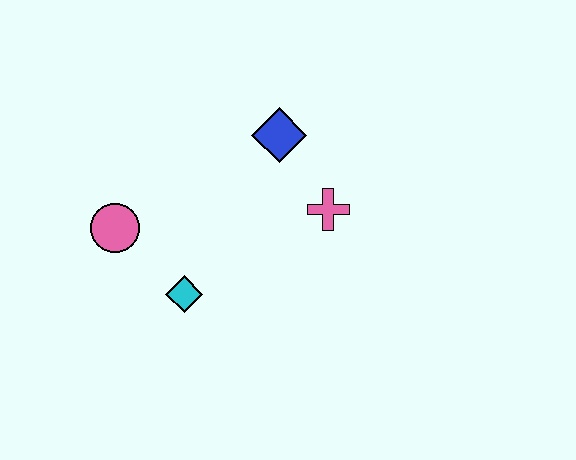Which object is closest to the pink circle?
The cyan diamond is closest to the pink circle.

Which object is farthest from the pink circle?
The pink cross is farthest from the pink circle.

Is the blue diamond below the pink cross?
No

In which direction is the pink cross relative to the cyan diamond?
The pink cross is to the right of the cyan diamond.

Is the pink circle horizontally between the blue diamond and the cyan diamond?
No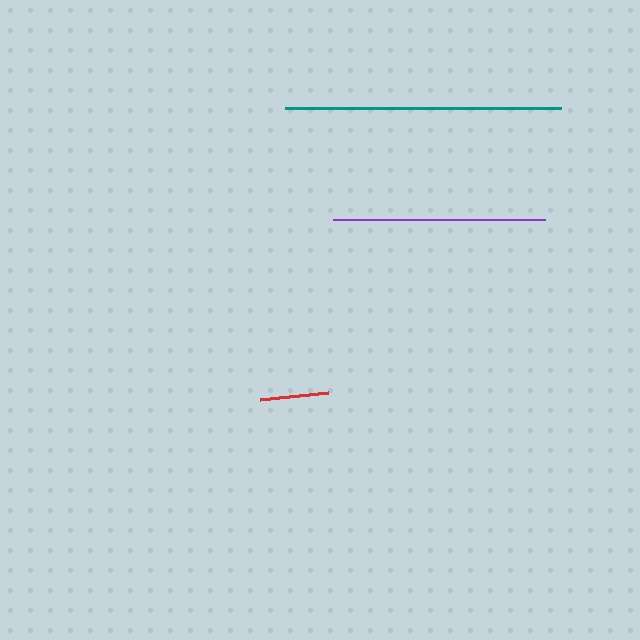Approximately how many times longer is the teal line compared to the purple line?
The teal line is approximately 1.3 times the length of the purple line.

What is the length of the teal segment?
The teal segment is approximately 276 pixels long.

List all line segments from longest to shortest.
From longest to shortest: teal, purple, red.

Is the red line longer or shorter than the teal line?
The teal line is longer than the red line.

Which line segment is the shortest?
The red line is the shortest at approximately 68 pixels.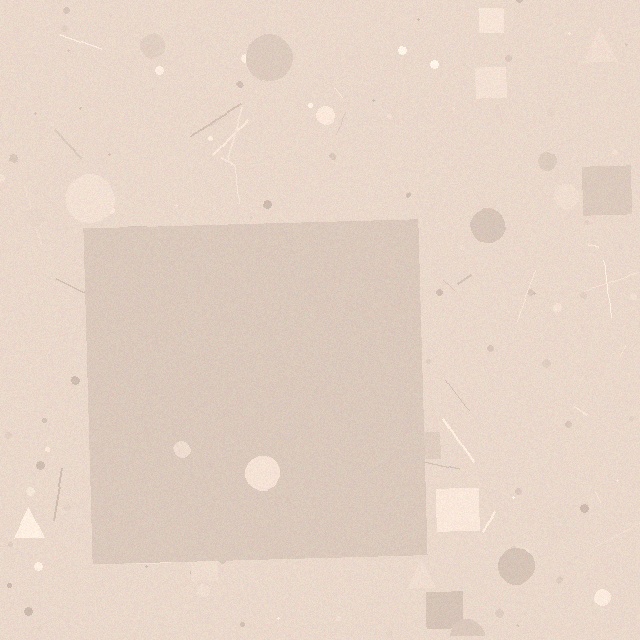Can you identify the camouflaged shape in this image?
The camouflaged shape is a square.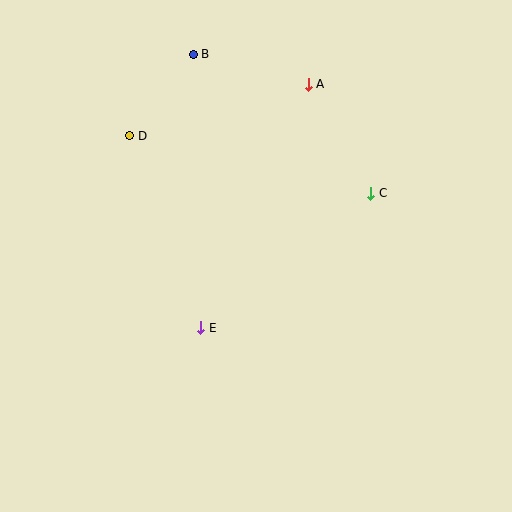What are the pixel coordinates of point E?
Point E is at (201, 328).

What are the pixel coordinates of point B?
Point B is at (193, 54).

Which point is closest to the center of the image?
Point E at (201, 328) is closest to the center.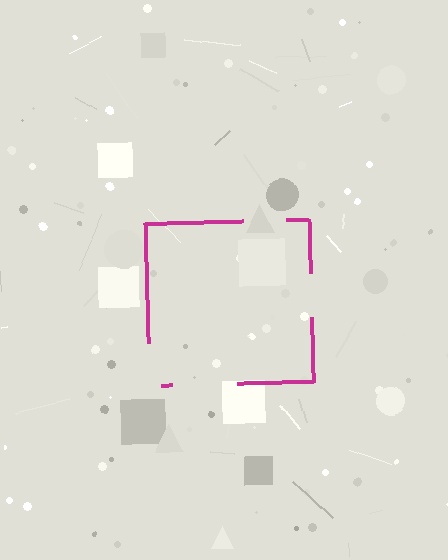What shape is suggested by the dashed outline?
The dashed outline suggests a square.